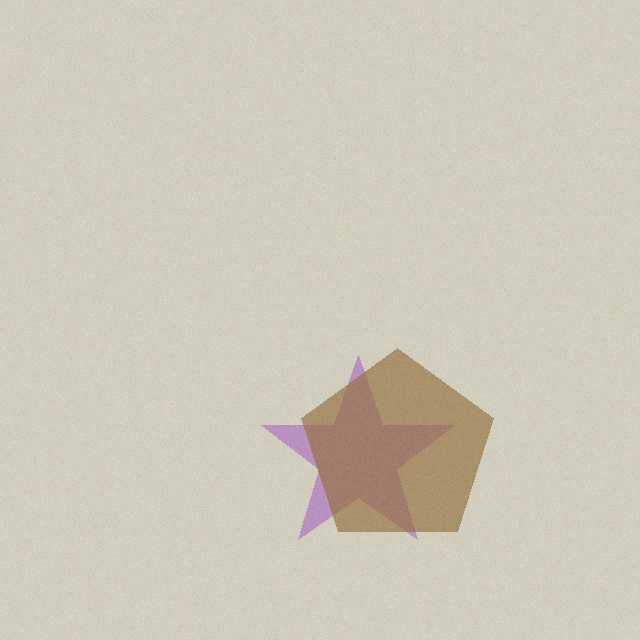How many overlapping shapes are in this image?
There are 2 overlapping shapes in the image.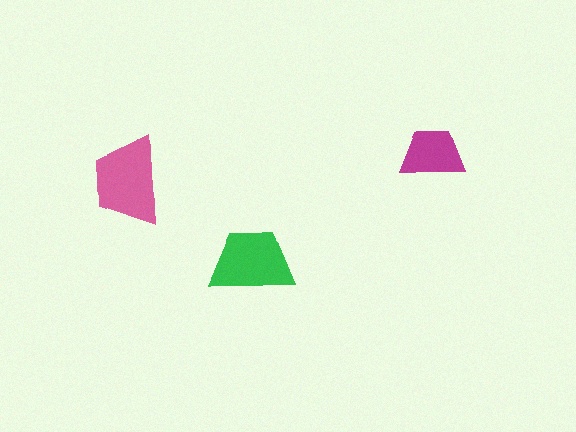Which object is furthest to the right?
The magenta trapezoid is rightmost.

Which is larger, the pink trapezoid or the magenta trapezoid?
The pink one.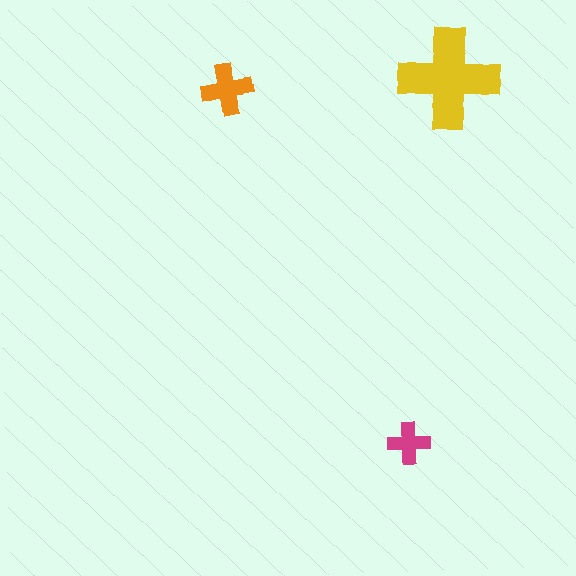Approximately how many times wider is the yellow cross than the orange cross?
About 2 times wider.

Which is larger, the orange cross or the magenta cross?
The orange one.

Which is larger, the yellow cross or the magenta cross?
The yellow one.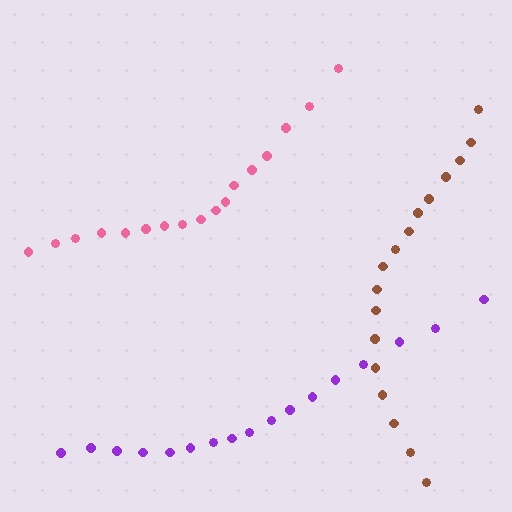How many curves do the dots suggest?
There are 3 distinct paths.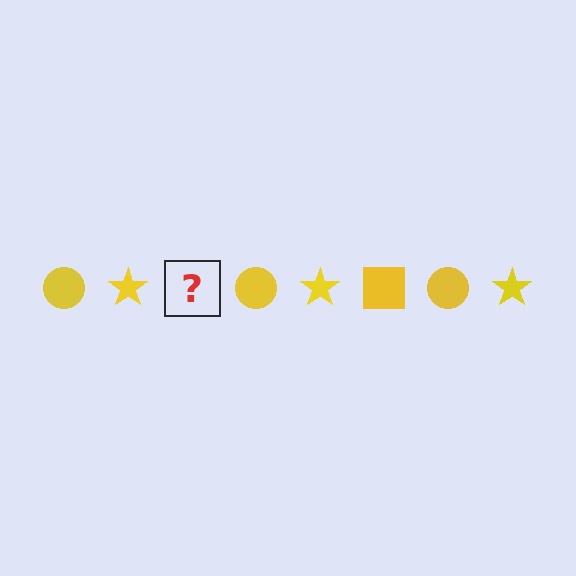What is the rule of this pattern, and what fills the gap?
The rule is that the pattern cycles through circle, star, square shapes in yellow. The gap should be filled with a yellow square.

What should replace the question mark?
The question mark should be replaced with a yellow square.